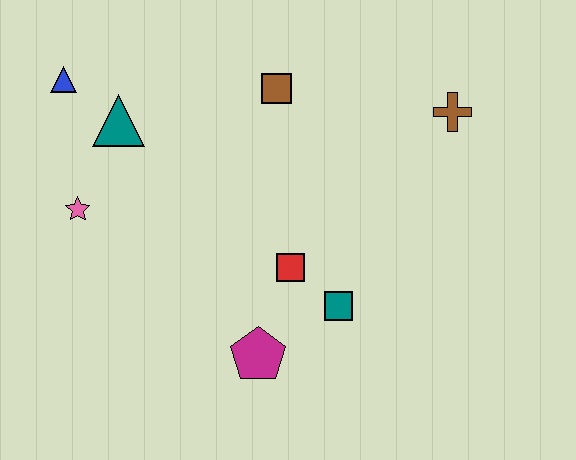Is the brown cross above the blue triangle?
No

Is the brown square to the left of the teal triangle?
No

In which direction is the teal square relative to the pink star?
The teal square is to the right of the pink star.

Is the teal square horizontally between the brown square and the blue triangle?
No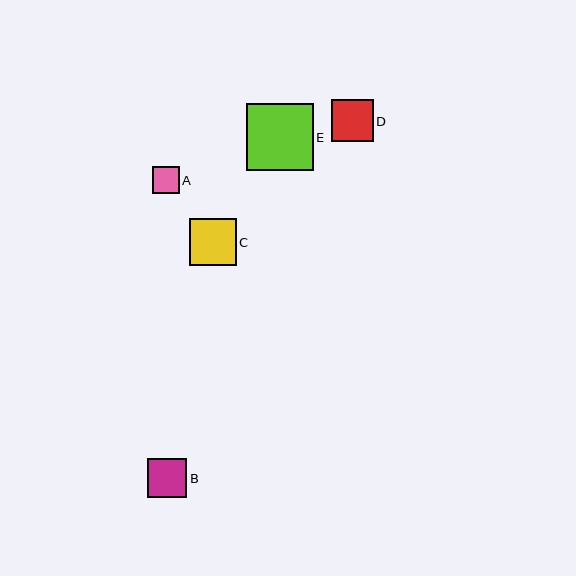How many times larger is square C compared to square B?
Square C is approximately 1.2 times the size of square B.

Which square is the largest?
Square E is the largest with a size of approximately 67 pixels.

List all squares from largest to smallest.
From largest to smallest: E, C, D, B, A.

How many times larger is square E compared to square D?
Square E is approximately 1.6 times the size of square D.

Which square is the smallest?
Square A is the smallest with a size of approximately 27 pixels.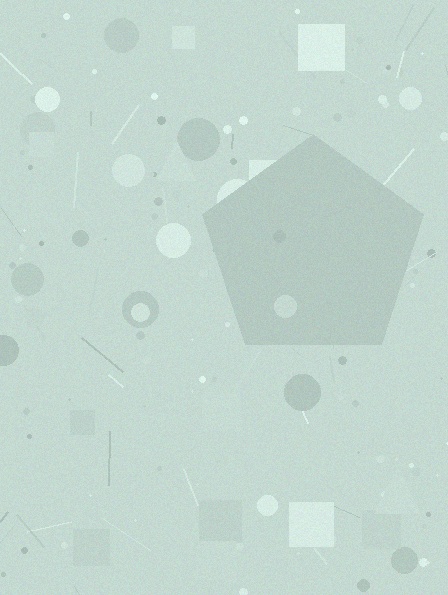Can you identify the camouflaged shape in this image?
The camouflaged shape is a pentagon.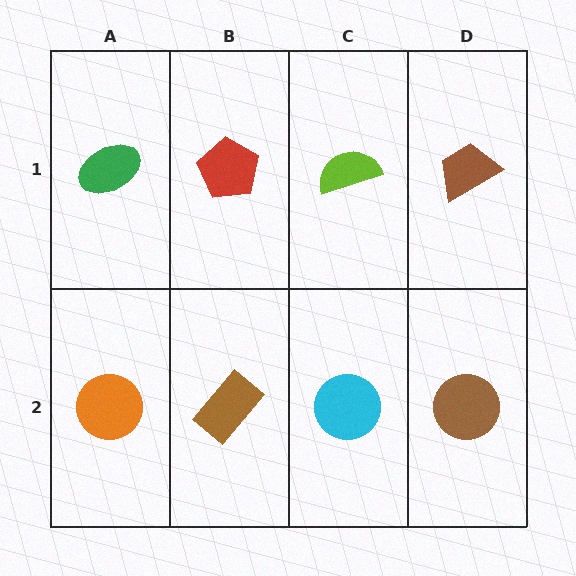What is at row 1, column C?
A lime semicircle.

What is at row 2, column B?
A brown rectangle.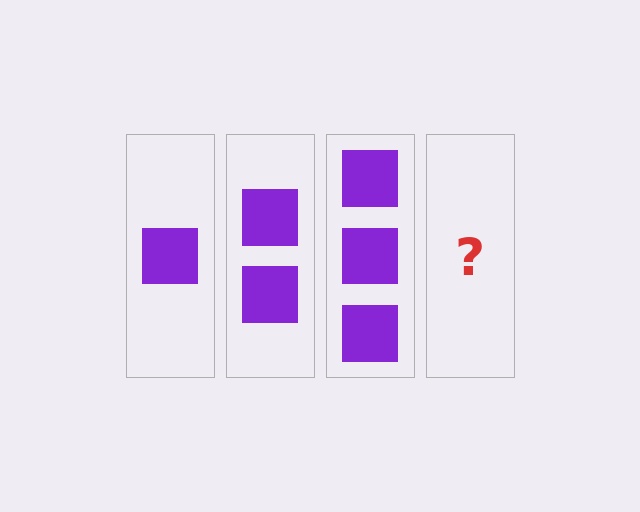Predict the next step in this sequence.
The next step is 4 squares.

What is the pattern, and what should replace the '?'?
The pattern is that each step adds one more square. The '?' should be 4 squares.